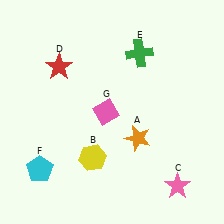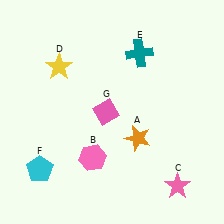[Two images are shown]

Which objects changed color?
B changed from yellow to pink. D changed from red to yellow. E changed from green to teal.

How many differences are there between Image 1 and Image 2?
There are 3 differences between the two images.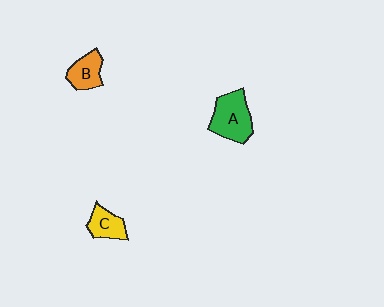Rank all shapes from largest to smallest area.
From largest to smallest: A (green), B (orange), C (yellow).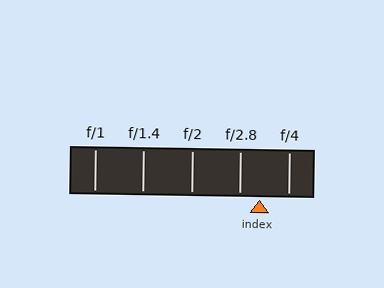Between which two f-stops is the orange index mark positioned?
The index mark is between f/2.8 and f/4.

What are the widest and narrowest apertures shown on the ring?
The widest aperture shown is f/1 and the narrowest is f/4.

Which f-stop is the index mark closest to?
The index mark is closest to f/2.8.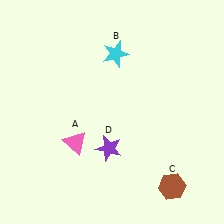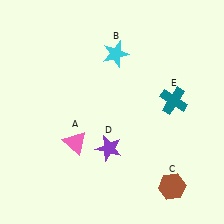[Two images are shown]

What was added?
A teal cross (E) was added in Image 2.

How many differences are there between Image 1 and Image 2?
There is 1 difference between the two images.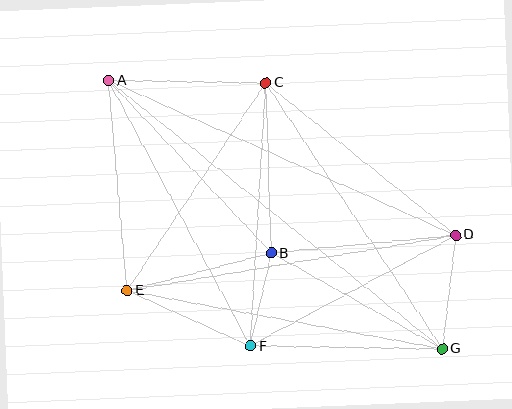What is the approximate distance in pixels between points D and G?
The distance between D and G is approximately 114 pixels.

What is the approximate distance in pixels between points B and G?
The distance between B and G is approximately 196 pixels.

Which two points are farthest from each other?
Points A and G are farthest from each other.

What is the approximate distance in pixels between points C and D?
The distance between C and D is approximately 244 pixels.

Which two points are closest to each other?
Points B and F are closest to each other.